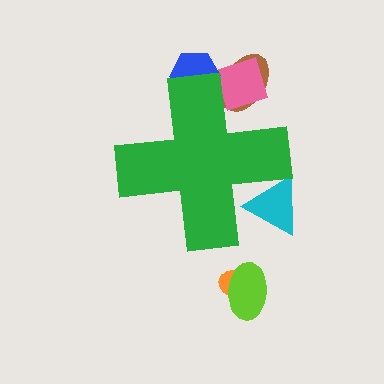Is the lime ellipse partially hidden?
No, the lime ellipse is fully visible.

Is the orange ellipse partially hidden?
No, the orange ellipse is fully visible.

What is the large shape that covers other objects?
A green cross.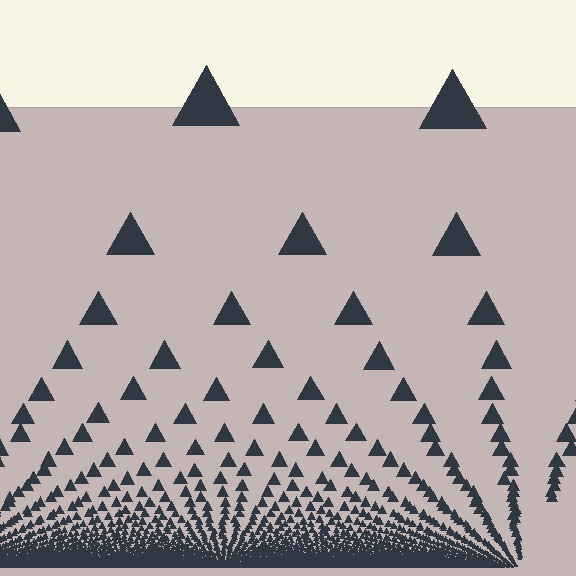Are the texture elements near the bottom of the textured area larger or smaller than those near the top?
Smaller. The gradient is inverted — elements near the bottom are smaller and denser.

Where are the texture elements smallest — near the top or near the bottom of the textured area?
Near the bottom.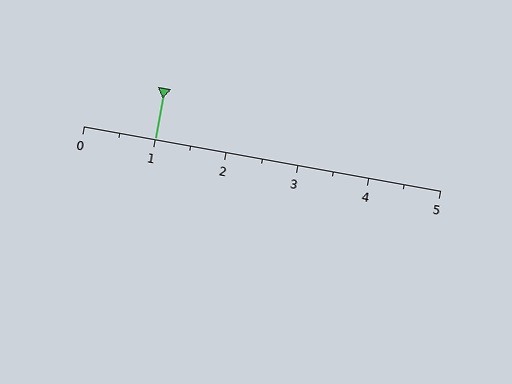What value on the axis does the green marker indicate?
The marker indicates approximately 1.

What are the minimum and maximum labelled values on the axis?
The axis runs from 0 to 5.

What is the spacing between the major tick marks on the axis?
The major ticks are spaced 1 apart.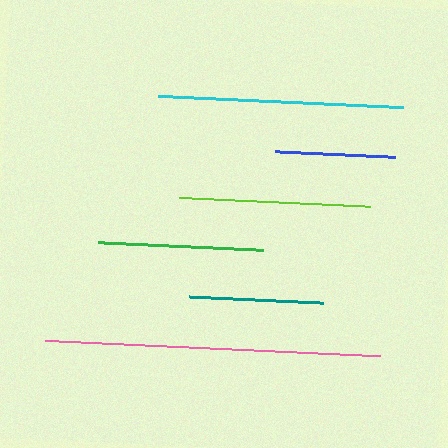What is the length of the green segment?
The green segment is approximately 166 pixels long.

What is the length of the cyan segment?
The cyan segment is approximately 245 pixels long.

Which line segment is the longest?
The pink line is the longest at approximately 335 pixels.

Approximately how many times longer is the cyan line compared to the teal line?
The cyan line is approximately 1.8 times the length of the teal line.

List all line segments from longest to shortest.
From longest to shortest: pink, cyan, lime, green, teal, blue.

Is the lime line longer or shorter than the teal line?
The lime line is longer than the teal line.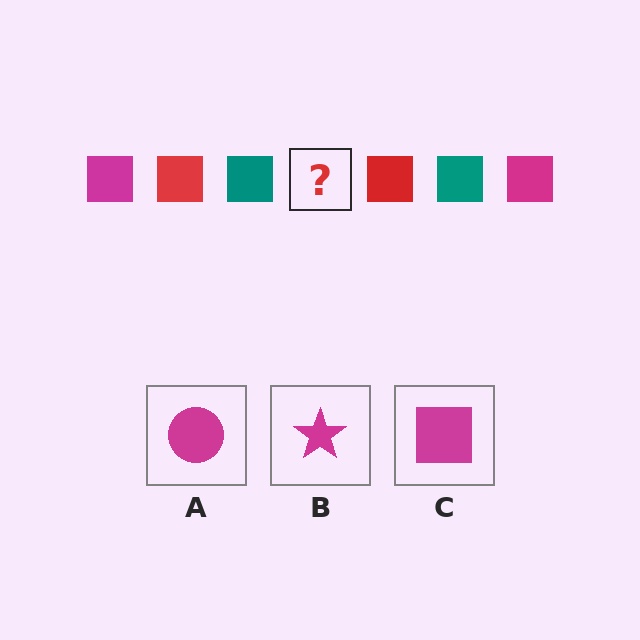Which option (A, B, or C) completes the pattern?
C.